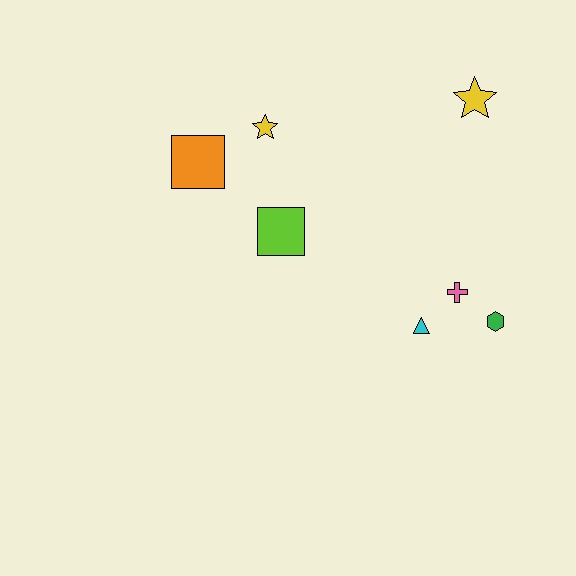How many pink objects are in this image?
There is 1 pink object.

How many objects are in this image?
There are 7 objects.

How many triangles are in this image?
There is 1 triangle.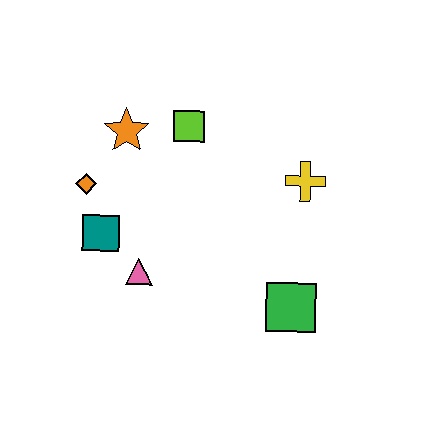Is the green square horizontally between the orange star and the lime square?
No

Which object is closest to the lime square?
The orange star is closest to the lime square.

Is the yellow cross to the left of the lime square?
No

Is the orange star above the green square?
Yes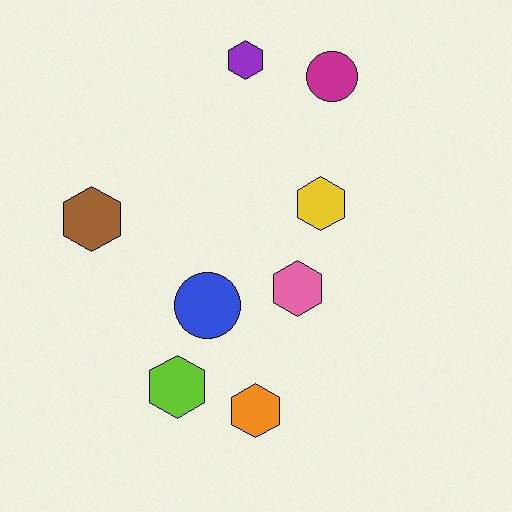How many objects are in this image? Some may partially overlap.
There are 8 objects.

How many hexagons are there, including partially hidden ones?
There are 6 hexagons.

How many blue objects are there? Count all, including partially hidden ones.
There is 1 blue object.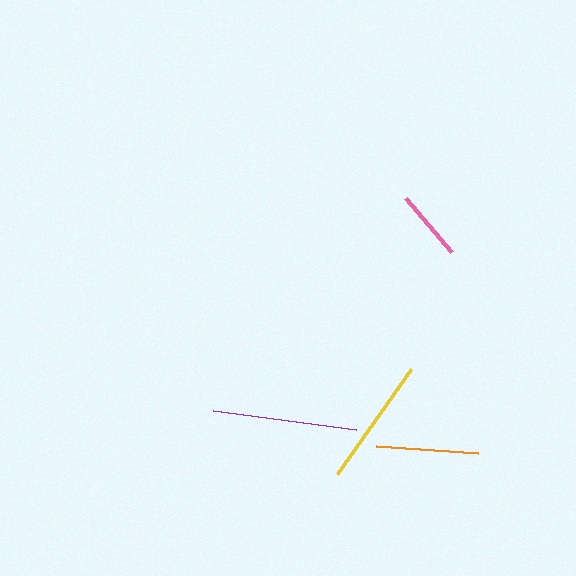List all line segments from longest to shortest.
From longest to shortest: purple, yellow, orange, pink.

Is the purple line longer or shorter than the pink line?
The purple line is longer than the pink line.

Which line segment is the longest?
The purple line is the longest at approximately 145 pixels.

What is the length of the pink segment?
The pink segment is approximately 71 pixels long.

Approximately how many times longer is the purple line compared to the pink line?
The purple line is approximately 2.0 times the length of the pink line.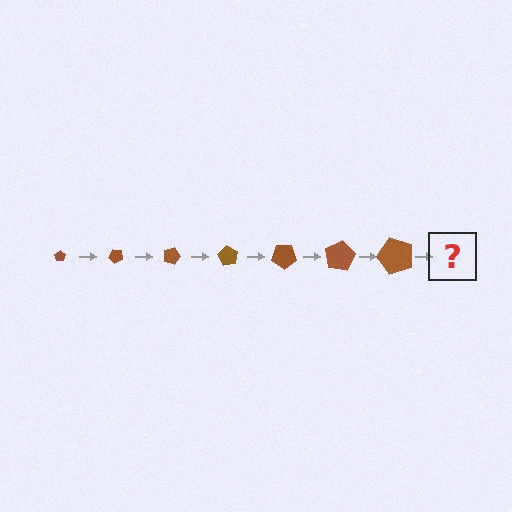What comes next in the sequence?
The next element should be a pentagon, larger than the previous one and rotated 315 degrees from the start.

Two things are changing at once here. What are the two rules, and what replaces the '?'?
The two rules are that the pentagon grows larger each step and it rotates 45 degrees each step. The '?' should be a pentagon, larger than the previous one and rotated 315 degrees from the start.